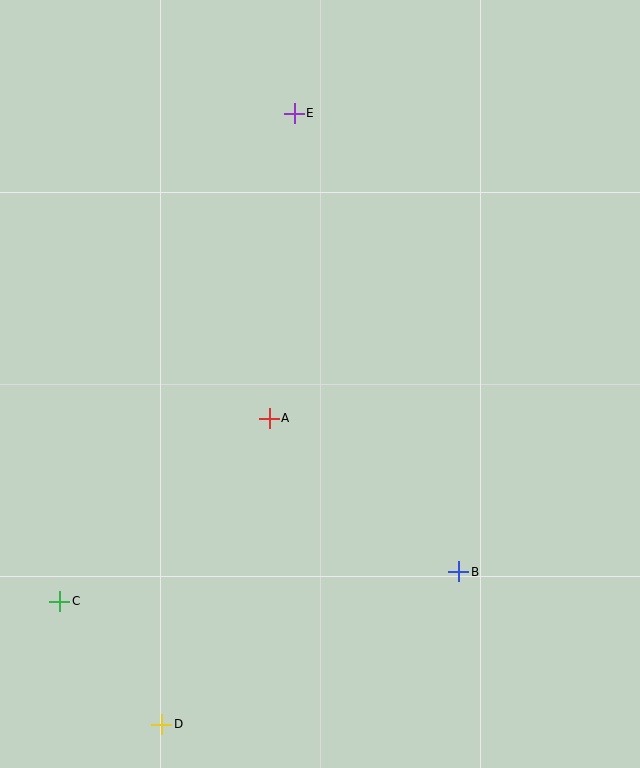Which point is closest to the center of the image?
Point A at (269, 418) is closest to the center.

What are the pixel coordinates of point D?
Point D is at (162, 724).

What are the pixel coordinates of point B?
Point B is at (459, 572).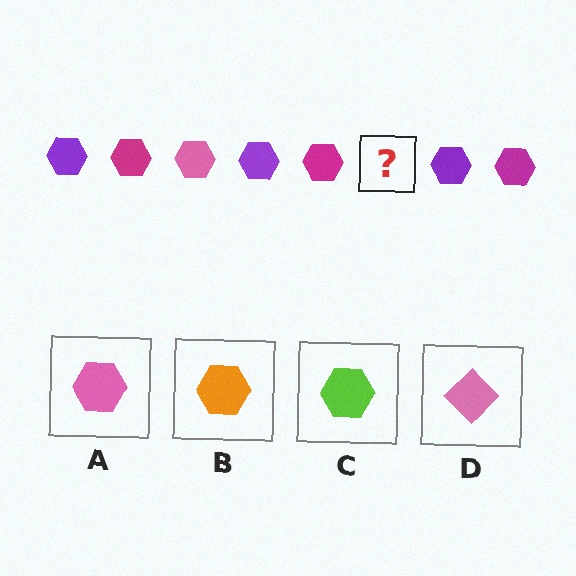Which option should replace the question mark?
Option A.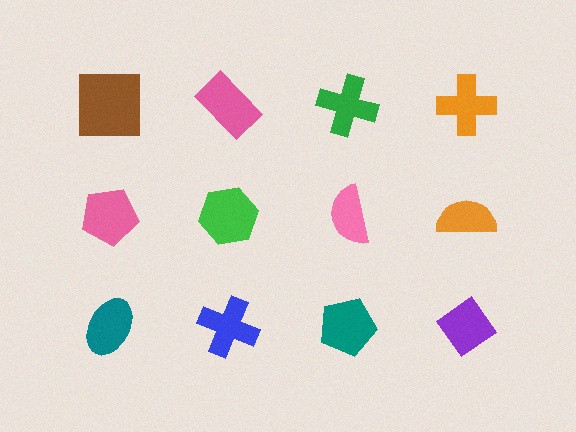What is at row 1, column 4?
An orange cross.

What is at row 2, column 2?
A green hexagon.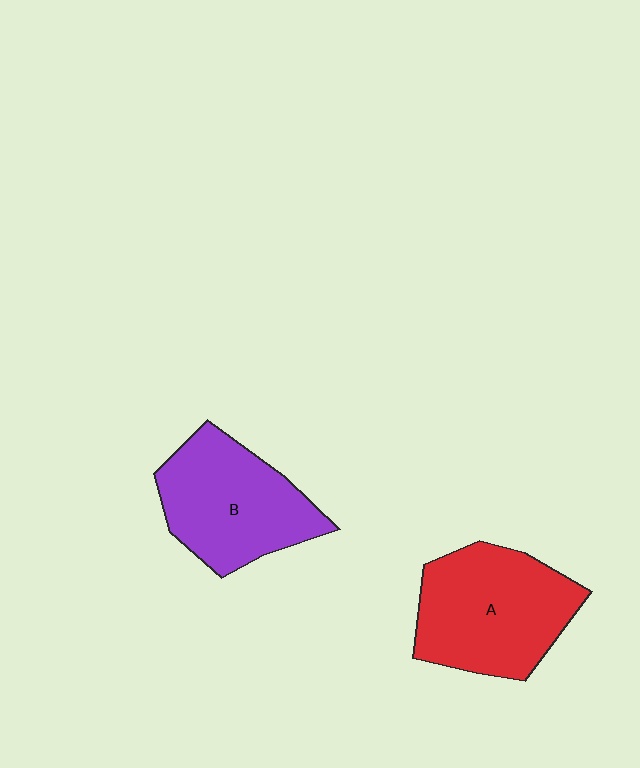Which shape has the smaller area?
Shape B (purple).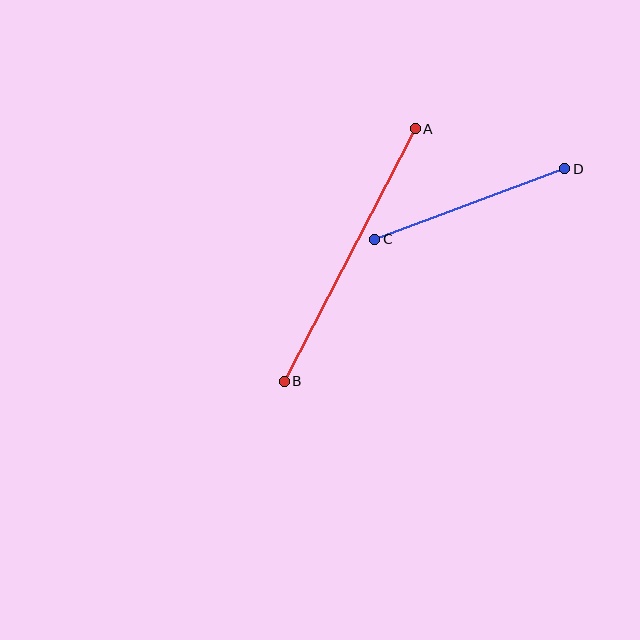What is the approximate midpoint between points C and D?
The midpoint is at approximately (470, 204) pixels.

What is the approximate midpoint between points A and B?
The midpoint is at approximately (350, 255) pixels.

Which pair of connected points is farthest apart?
Points A and B are farthest apart.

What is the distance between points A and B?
The distance is approximately 285 pixels.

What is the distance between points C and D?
The distance is approximately 202 pixels.